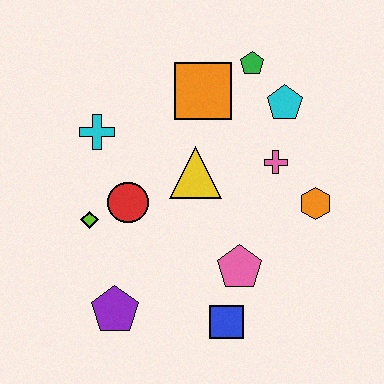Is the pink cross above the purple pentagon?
Yes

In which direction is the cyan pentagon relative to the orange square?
The cyan pentagon is to the right of the orange square.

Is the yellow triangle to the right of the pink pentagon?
No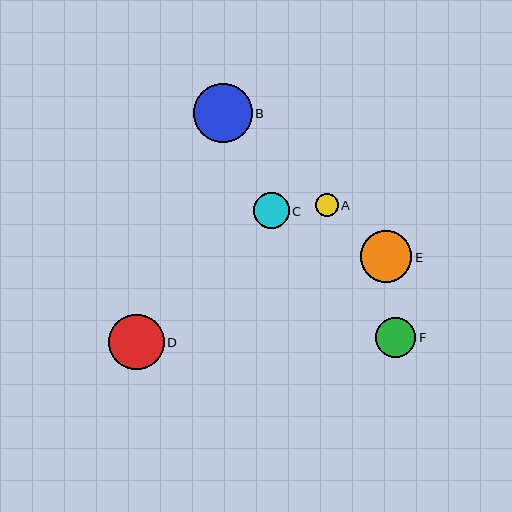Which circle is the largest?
Circle B is the largest with a size of approximately 59 pixels.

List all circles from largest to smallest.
From largest to smallest: B, D, E, F, C, A.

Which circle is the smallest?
Circle A is the smallest with a size of approximately 23 pixels.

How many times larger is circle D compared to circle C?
Circle D is approximately 1.6 times the size of circle C.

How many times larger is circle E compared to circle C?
Circle E is approximately 1.4 times the size of circle C.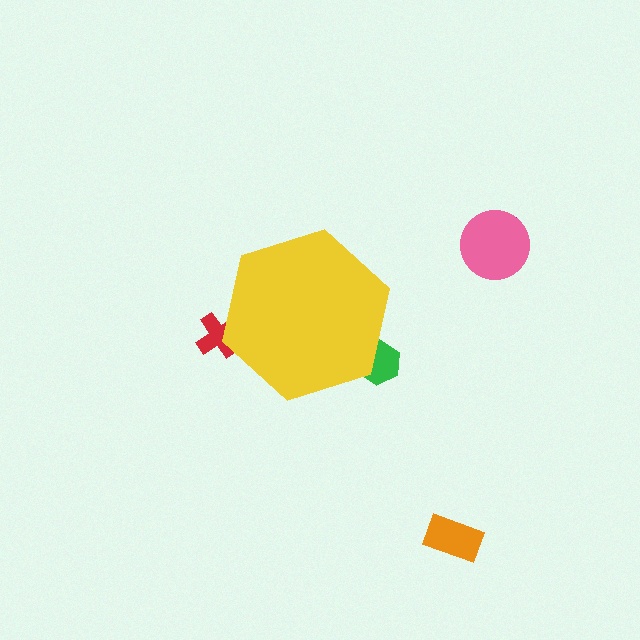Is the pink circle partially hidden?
No, the pink circle is fully visible.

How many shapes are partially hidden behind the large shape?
2 shapes are partially hidden.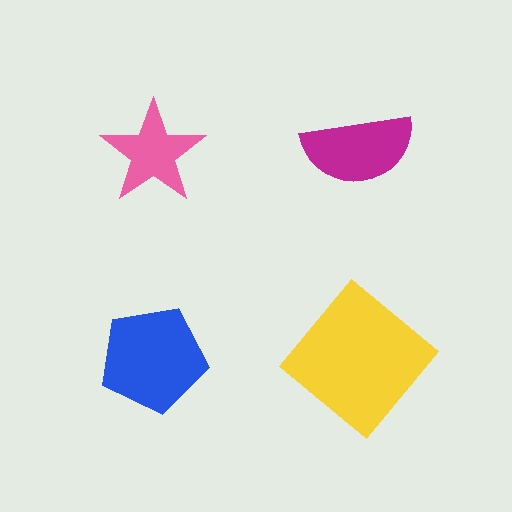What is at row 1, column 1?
A pink star.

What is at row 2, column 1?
A blue pentagon.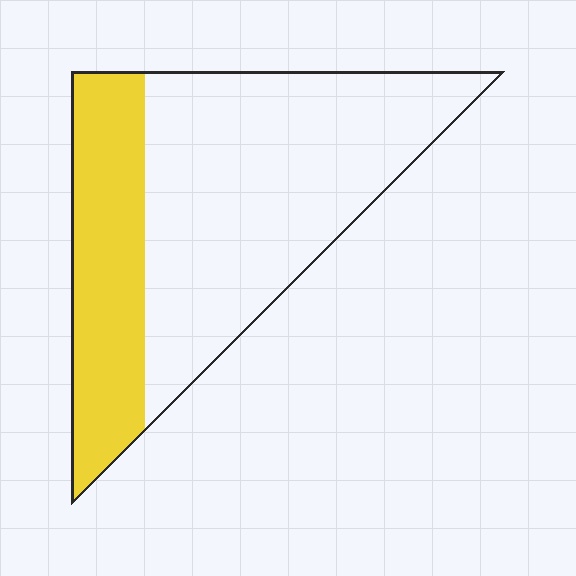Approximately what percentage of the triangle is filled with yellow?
Approximately 30%.